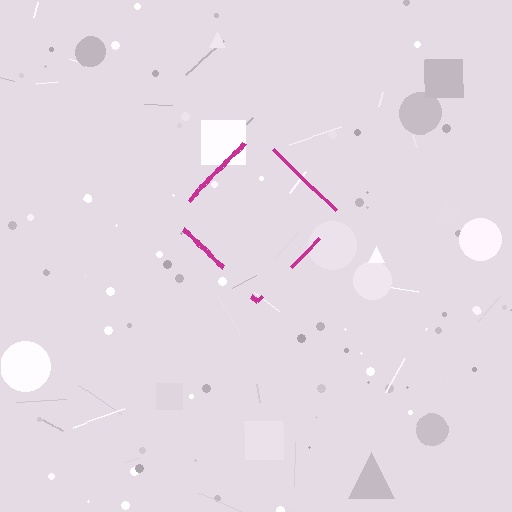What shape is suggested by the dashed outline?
The dashed outline suggests a diamond.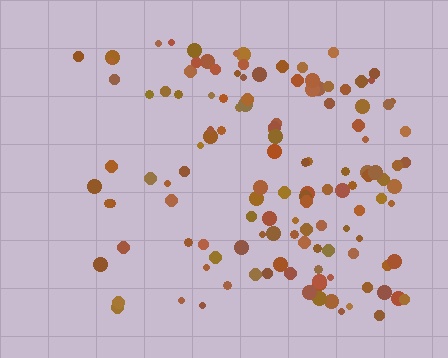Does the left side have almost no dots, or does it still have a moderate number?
Still a moderate number, just noticeably fewer than the right.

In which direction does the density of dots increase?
From left to right, with the right side densest.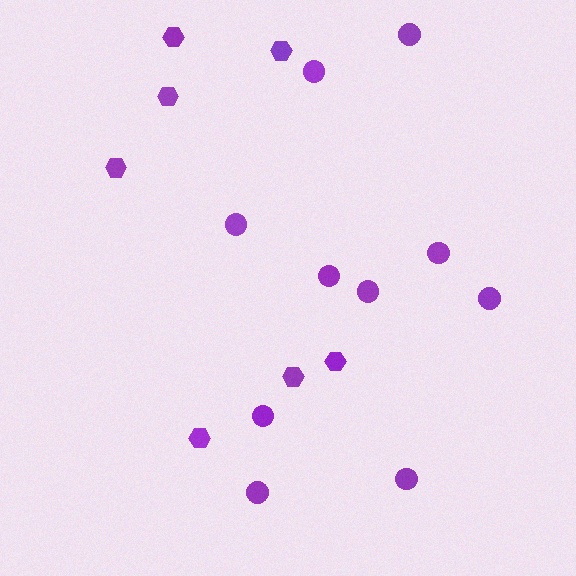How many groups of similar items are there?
There are 2 groups: one group of circles (10) and one group of hexagons (7).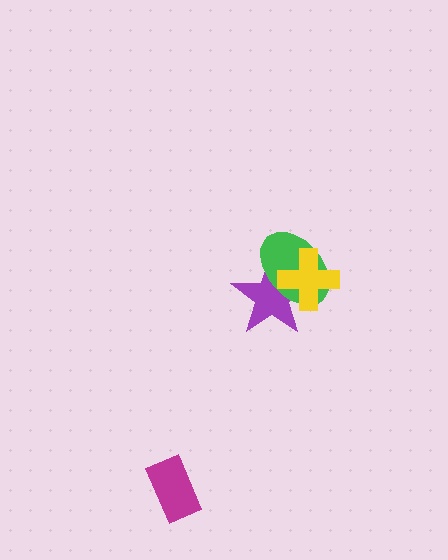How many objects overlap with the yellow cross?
2 objects overlap with the yellow cross.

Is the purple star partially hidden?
Yes, it is partially covered by another shape.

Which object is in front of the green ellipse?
The yellow cross is in front of the green ellipse.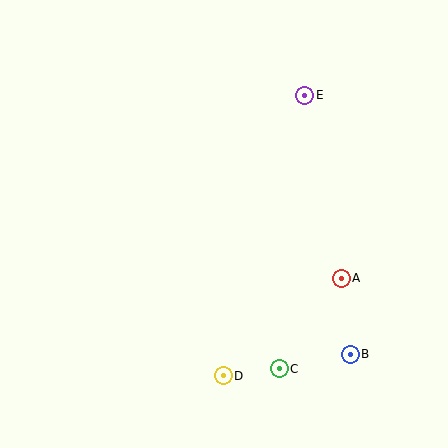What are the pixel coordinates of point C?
Point C is at (279, 369).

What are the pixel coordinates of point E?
Point E is at (305, 95).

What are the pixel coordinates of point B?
Point B is at (350, 354).